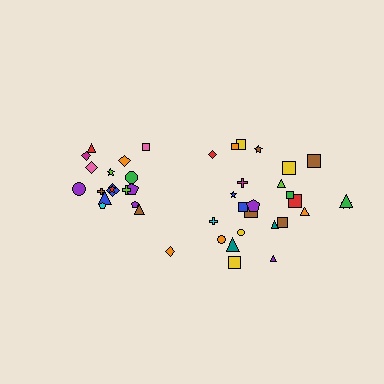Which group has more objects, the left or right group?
The right group.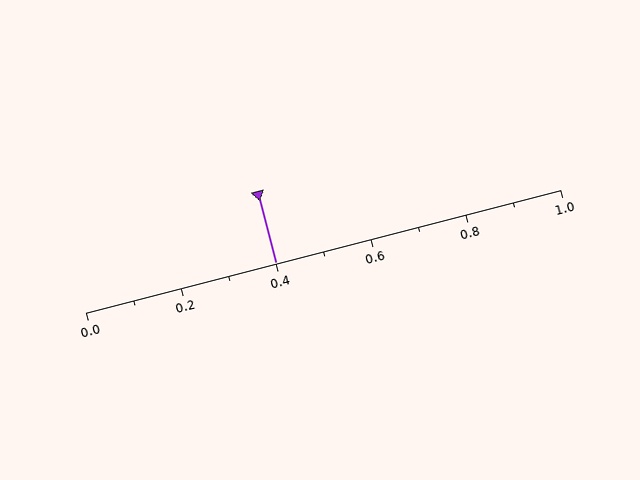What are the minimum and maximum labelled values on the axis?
The axis runs from 0.0 to 1.0.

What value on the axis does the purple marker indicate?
The marker indicates approximately 0.4.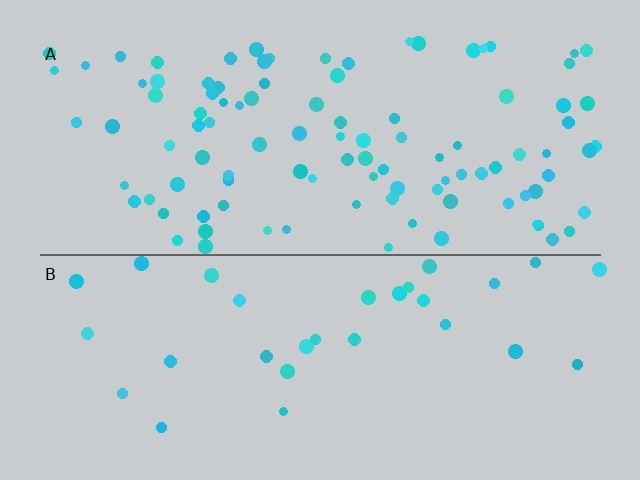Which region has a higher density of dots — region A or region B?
A (the top).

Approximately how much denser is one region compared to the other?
Approximately 3.3× — region A over region B.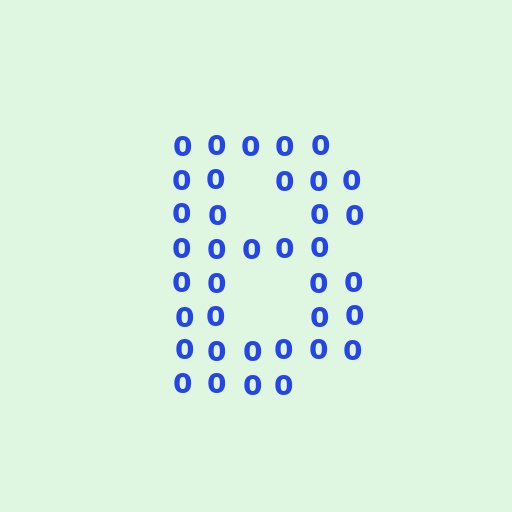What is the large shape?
The large shape is the letter B.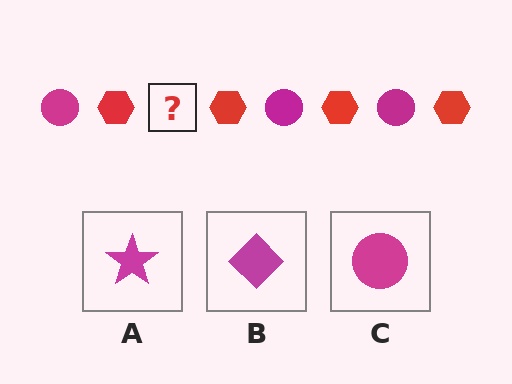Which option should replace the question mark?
Option C.